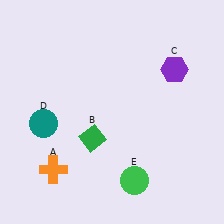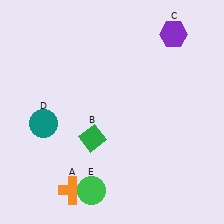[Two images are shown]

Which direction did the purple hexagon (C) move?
The purple hexagon (C) moved up.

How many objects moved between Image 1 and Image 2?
3 objects moved between the two images.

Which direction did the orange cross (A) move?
The orange cross (A) moved down.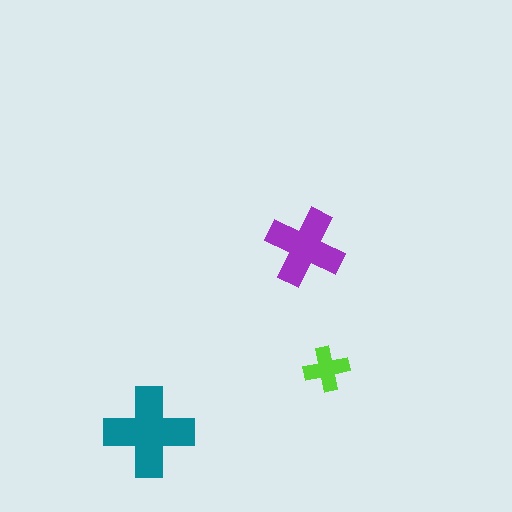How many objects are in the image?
There are 3 objects in the image.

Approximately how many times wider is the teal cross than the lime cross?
About 2 times wider.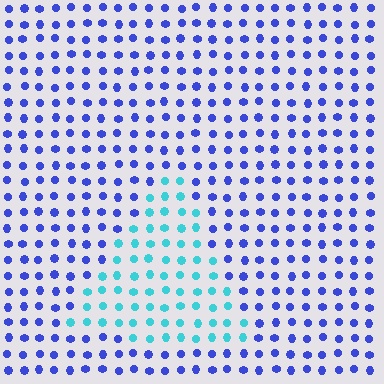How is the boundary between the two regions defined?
The boundary is defined purely by a slight shift in hue (about 53 degrees). Spacing, size, and orientation are identical on both sides.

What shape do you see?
I see a triangle.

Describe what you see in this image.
The image is filled with small blue elements in a uniform arrangement. A triangle-shaped region is visible where the elements are tinted to a slightly different hue, forming a subtle color boundary.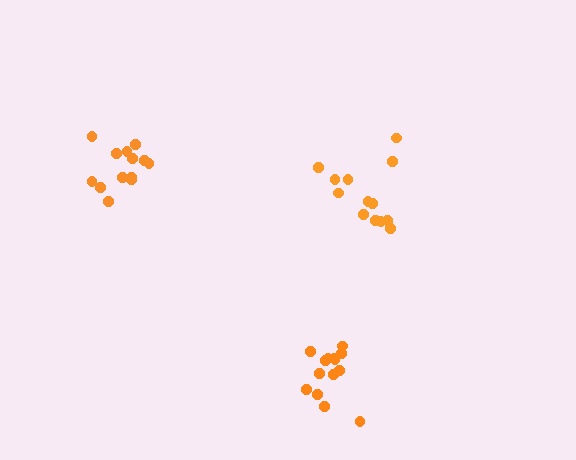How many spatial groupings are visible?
There are 3 spatial groupings.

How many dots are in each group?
Group 1: 14 dots, Group 2: 13 dots, Group 3: 13 dots (40 total).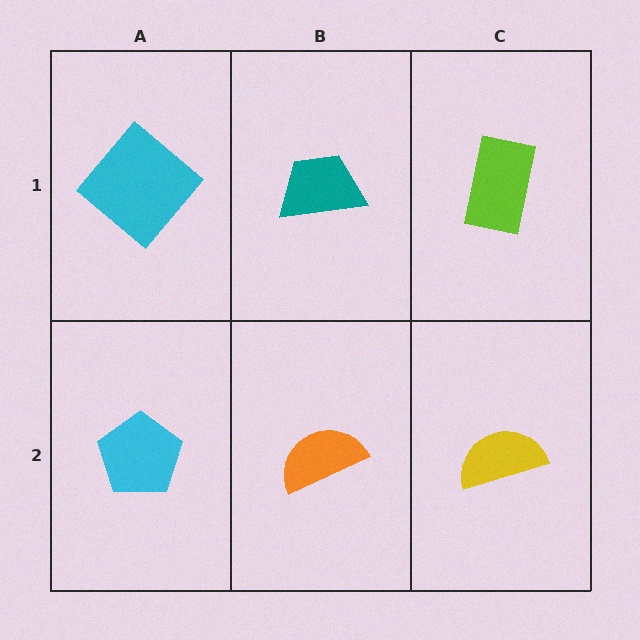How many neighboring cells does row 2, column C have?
2.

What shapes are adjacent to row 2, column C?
A lime rectangle (row 1, column C), an orange semicircle (row 2, column B).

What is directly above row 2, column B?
A teal trapezoid.